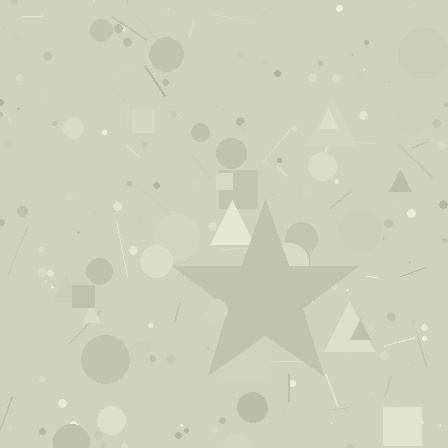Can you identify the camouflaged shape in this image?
The camouflaged shape is a star.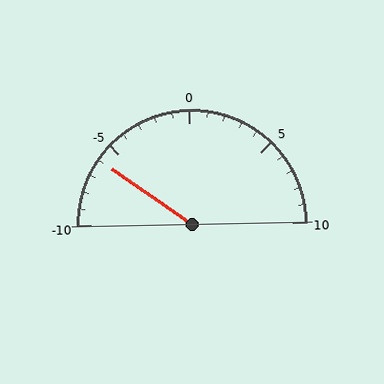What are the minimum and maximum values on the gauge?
The gauge ranges from -10 to 10.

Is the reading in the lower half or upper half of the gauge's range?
The reading is in the lower half of the range (-10 to 10).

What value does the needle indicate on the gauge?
The needle indicates approximately -6.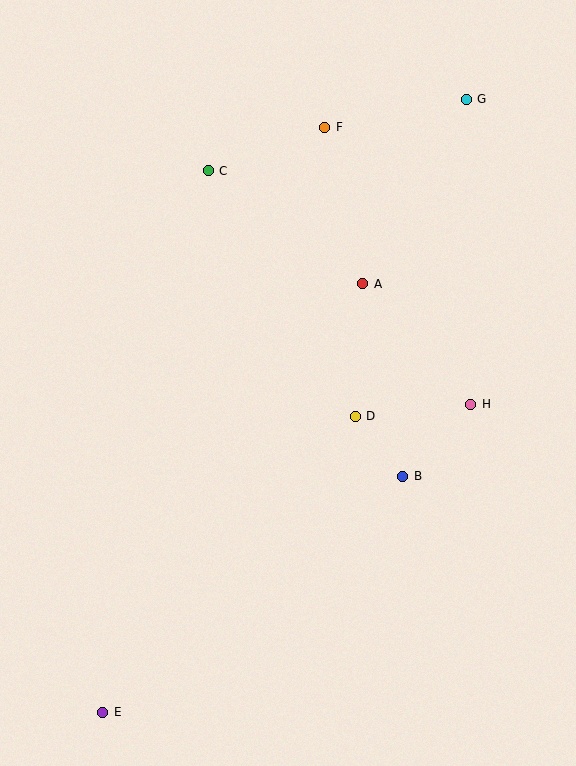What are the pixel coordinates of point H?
Point H is at (471, 404).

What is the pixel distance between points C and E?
The distance between C and E is 552 pixels.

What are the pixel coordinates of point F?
Point F is at (325, 127).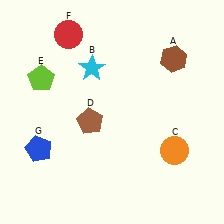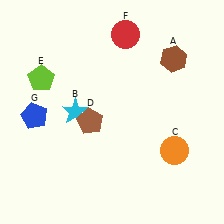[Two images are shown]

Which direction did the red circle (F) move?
The red circle (F) moved right.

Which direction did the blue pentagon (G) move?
The blue pentagon (G) moved up.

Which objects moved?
The objects that moved are: the cyan star (B), the red circle (F), the blue pentagon (G).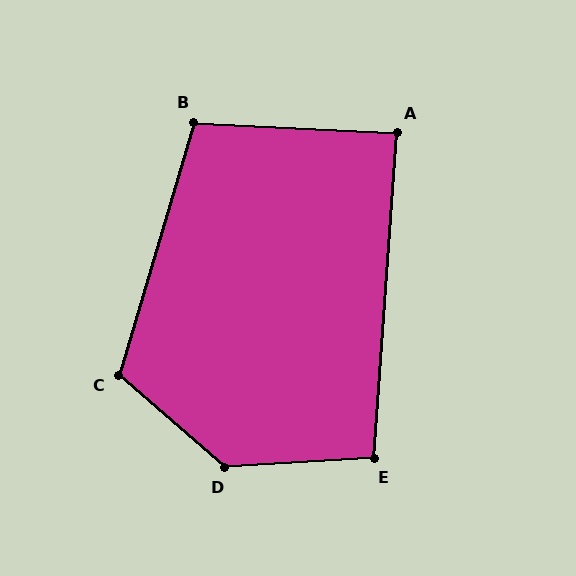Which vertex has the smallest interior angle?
A, at approximately 89 degrees.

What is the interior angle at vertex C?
Approximately 115 degrees (obtuse).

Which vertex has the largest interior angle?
D, at approximately 135 degrees.